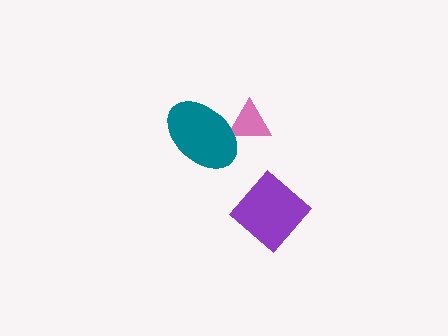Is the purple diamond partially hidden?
No, no other shape covers it.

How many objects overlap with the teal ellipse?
1 object overlaps with the teal ellipse.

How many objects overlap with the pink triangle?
1 object overlaps with the pink triangle.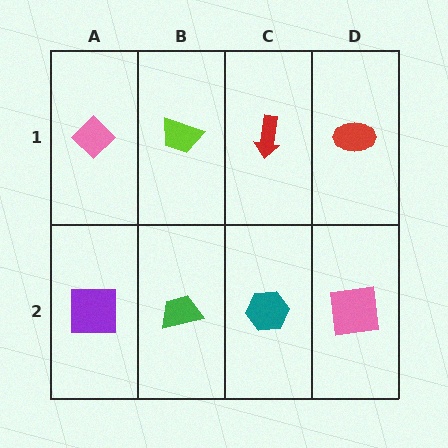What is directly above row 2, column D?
A red ellipse.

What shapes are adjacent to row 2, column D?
A red ellipse (row 1, column D), a teal hexagon (row 2, column C).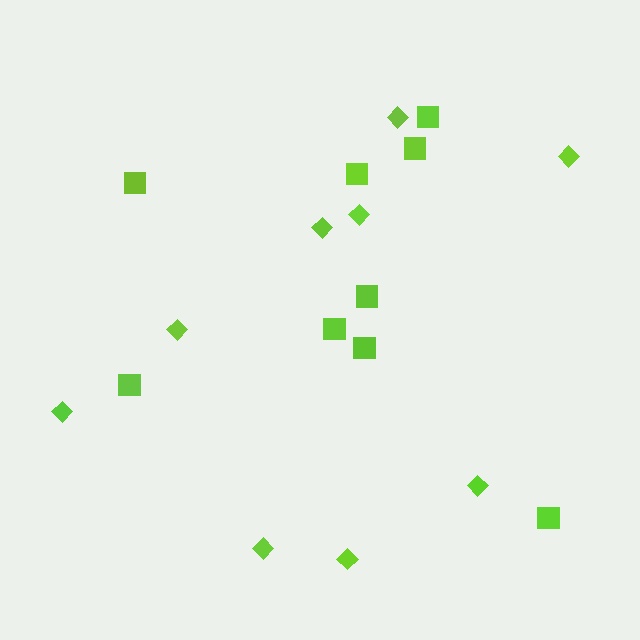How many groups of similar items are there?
There are 2 groups: one group of squares (9) and one group of diamonds (9).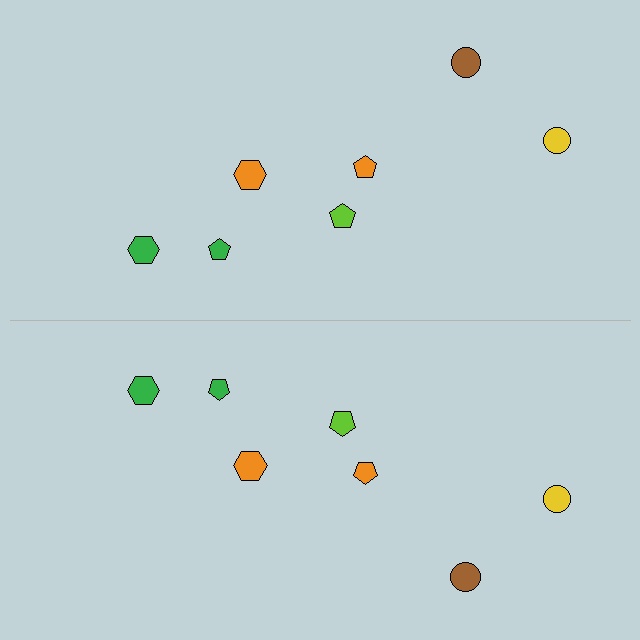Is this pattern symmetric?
Yes, this pattern has bilateral (reflection) symmetry.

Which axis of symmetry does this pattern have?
The pattern has a horizontal axis of symmetry running through the center of the image.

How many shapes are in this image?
There are 14 shapes in this image.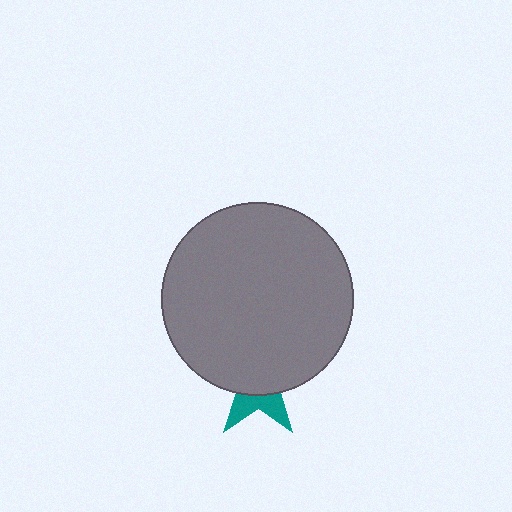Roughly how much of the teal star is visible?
A small part of it is visible (roughly 34%).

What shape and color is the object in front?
The object in front is a gray circle.